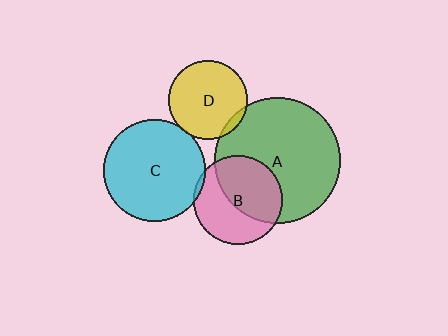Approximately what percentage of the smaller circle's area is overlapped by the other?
Approximately 5%.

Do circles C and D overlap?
Yes.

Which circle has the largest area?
Circle A (green).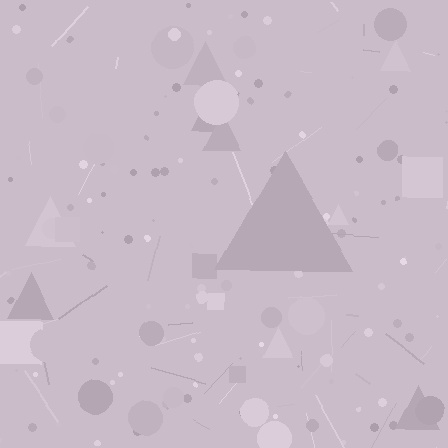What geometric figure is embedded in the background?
A triangle is embedded in the background.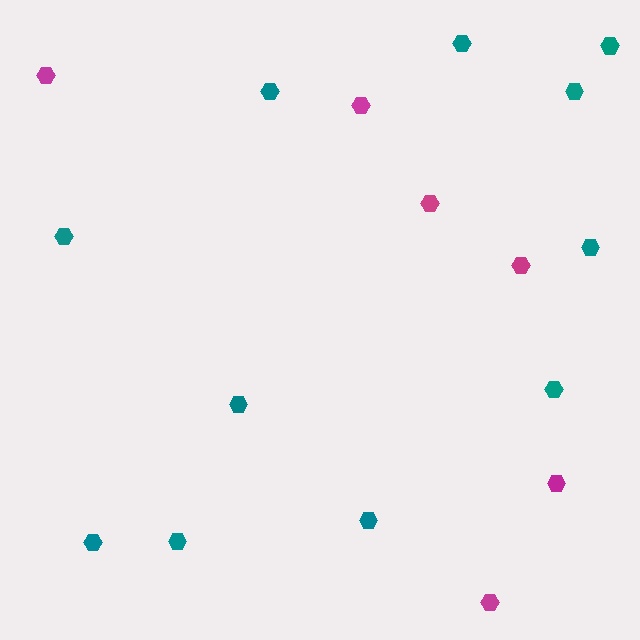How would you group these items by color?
There are 2 groups: one group of teal hexagons (11) and one group of magenta hexagons (6).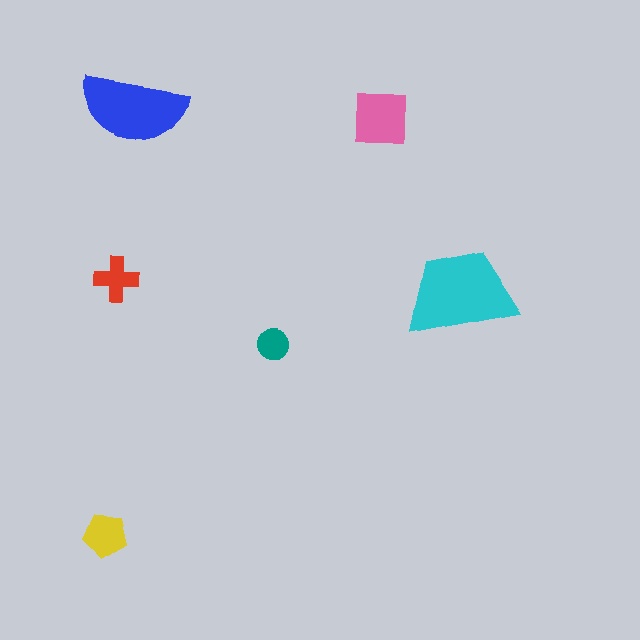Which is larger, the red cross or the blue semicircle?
The blue semicircle.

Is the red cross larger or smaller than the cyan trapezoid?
Smaller.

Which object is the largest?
The cyan trapezoid.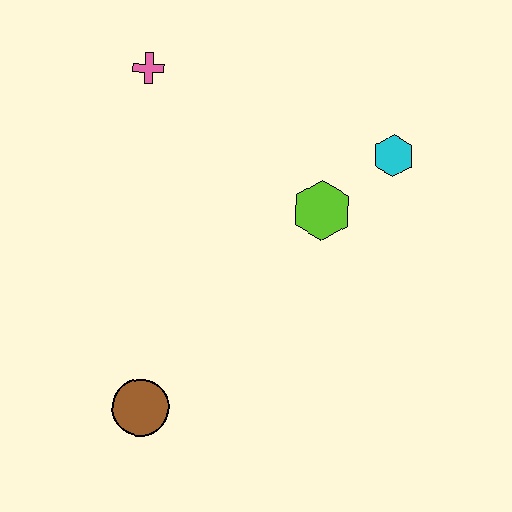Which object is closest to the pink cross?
The lime hexagon is closest to the pink cross.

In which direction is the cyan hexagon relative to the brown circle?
The cyan hexagon is above the brown circle.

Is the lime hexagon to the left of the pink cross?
No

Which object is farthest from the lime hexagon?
The brown circle is farthest from the lime hexagon.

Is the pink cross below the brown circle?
No